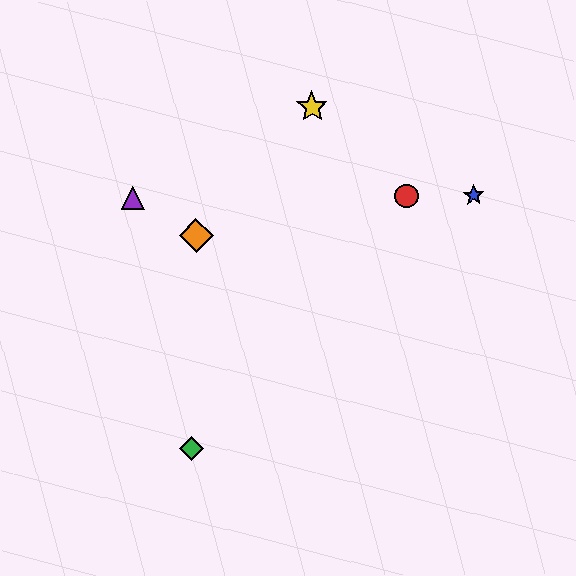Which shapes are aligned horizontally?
The red circle, the blue star, the purple triangle are aligned horizontally.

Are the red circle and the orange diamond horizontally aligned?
No, the red circle is at y≈196 and the orange diamond is at y≈235.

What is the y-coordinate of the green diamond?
The green diamond is at y≈448.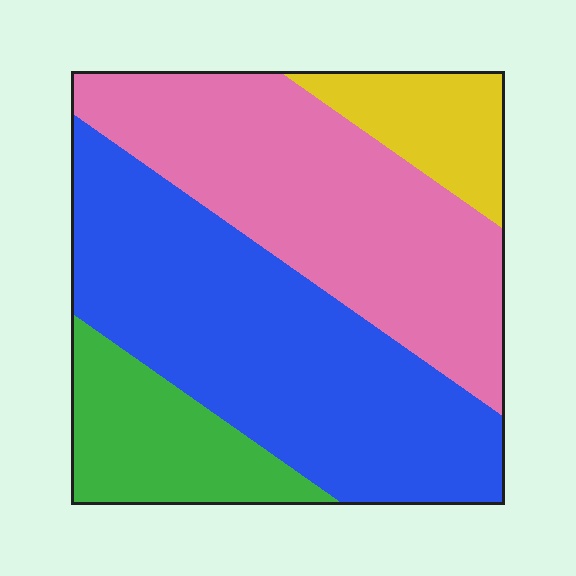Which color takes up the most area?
Blue, at roughly 40%.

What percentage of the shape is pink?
Pink covers around 35% of the shape.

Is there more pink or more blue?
Blue.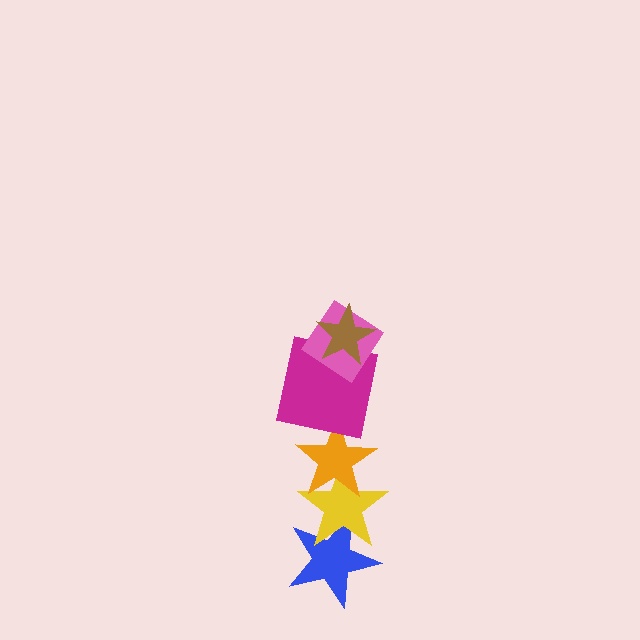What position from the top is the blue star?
The blue star is 6th from the top.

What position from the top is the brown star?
The brown star is 1st from the top.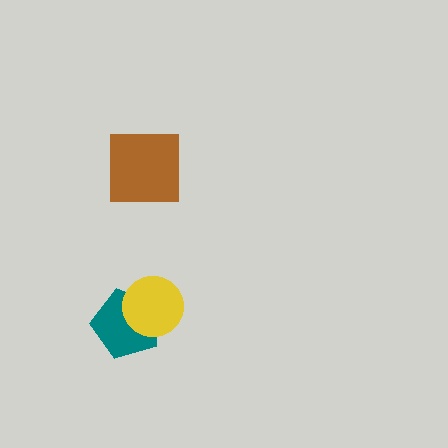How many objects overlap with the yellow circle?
1 object overlaps with the yellow circle.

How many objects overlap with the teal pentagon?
1 object overlaps with the teal pentagon.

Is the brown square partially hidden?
No, no other shape covers it.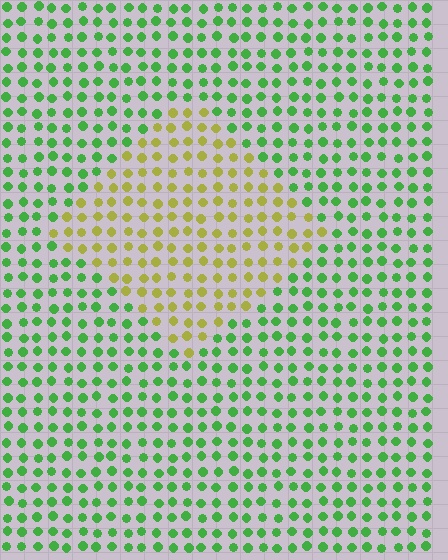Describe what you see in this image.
The image is filled with small green elements in a uniform arrangement. A diamond-shaped region is visible where the elements are tinted to a slightly different hue, forming a subtle color boundary.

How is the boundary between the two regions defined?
The boundary is defined purely by a slight shift in hue (about 56 degrees). Spacing, size, and orientation are identical on both sides.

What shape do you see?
I see a diamond.